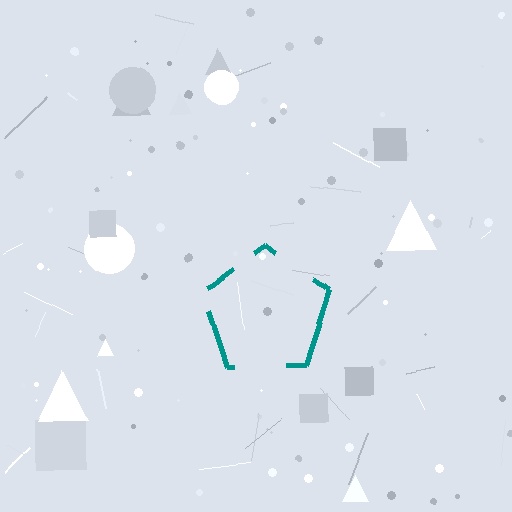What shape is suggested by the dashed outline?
The dashed outline suggests a pentagon.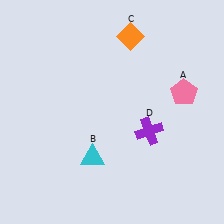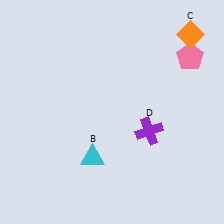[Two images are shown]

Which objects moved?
The objects that moved are: the pink pentagon (A), the orange diamond (C).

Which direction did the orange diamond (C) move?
The orange diamond (C) moved right.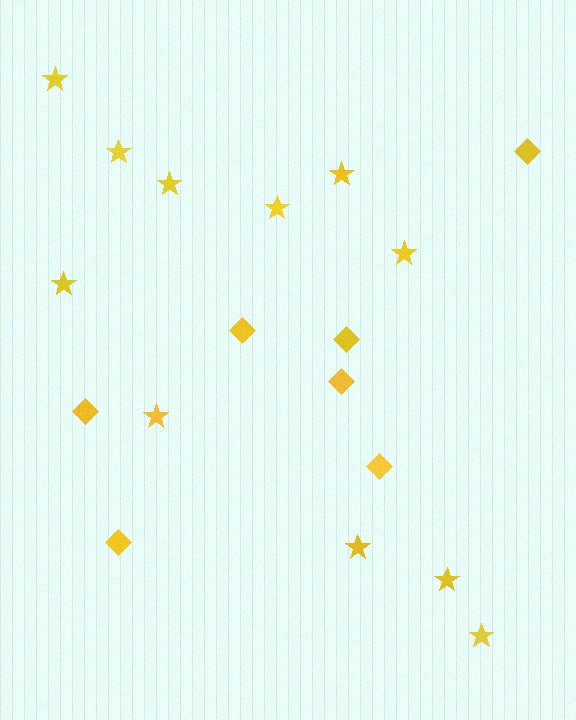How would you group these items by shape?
There are 2 groups: one group of diamonds (7) and one group of stars (11).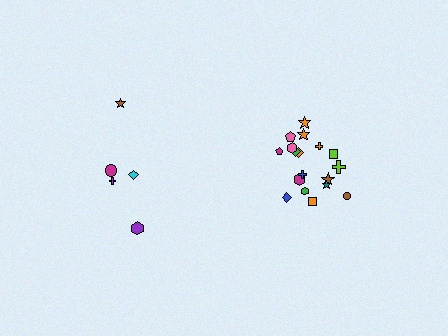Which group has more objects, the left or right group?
The right group.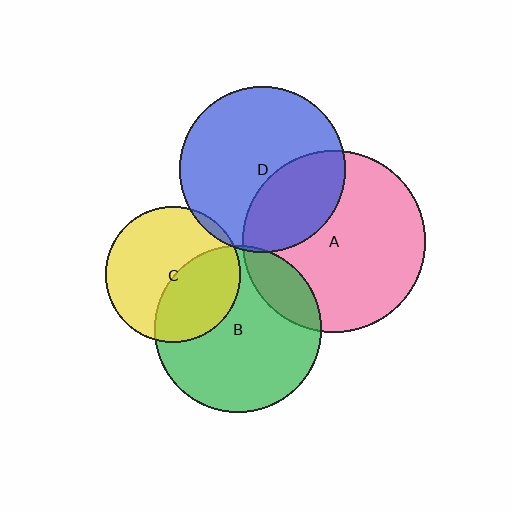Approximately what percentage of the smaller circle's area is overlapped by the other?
Approximately 15%.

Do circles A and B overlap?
Yes.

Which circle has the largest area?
Circle A (pink).